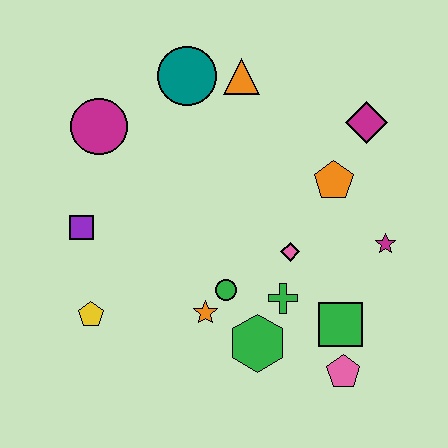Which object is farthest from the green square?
The magenta circle is farthest from the green square.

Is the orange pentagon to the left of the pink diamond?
No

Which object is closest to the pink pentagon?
The green square is closest to the pink pentagon.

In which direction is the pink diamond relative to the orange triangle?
The pink diamond is below the orange triangle.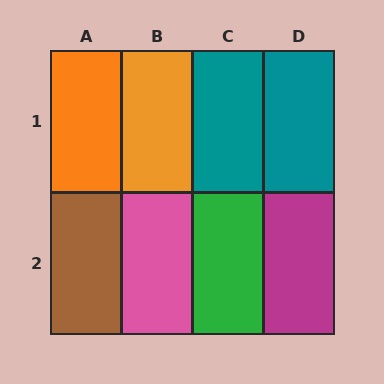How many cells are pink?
1 cell is pink.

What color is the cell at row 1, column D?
Teal.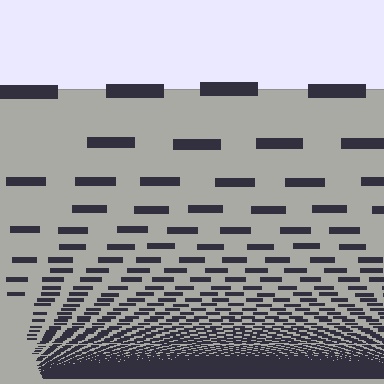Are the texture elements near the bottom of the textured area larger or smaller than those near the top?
Smaller. The gradient is inverted — elements near the bottom are smaller and denser.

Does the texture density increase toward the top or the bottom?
Density increases toward the bottom.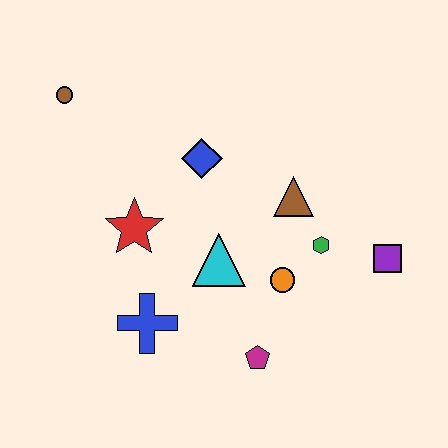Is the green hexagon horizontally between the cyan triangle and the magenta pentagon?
No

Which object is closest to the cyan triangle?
The orange circle is closest to the cyan triangle.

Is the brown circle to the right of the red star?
No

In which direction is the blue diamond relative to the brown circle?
The blue diamond is to the right of the brown circle.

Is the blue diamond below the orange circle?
No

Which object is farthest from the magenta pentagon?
The brown circle is farthest from the magenta pentagon.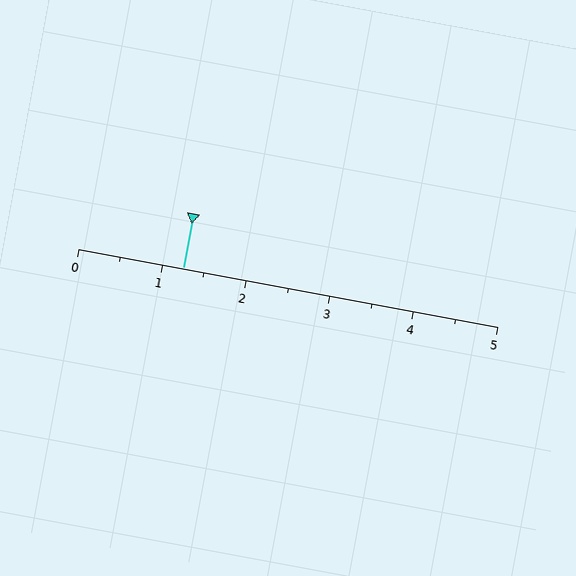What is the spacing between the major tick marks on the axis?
The major ticks are spaced 1 apart.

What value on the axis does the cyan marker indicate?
The marker indicates approximately 1.2.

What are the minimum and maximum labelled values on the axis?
The axis runs from 0 to 5.